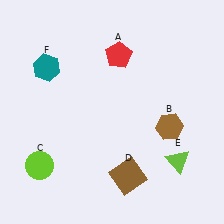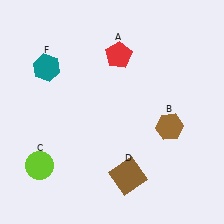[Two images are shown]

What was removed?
The lime triangle (E) was removed in Image 2.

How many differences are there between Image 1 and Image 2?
There is 1 difference between the two images.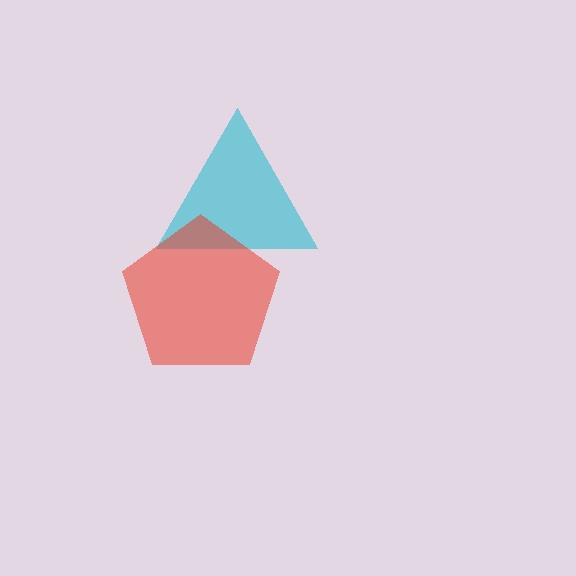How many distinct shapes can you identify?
There are 2 distinct shapes: a cyan triangle, a red pentagon.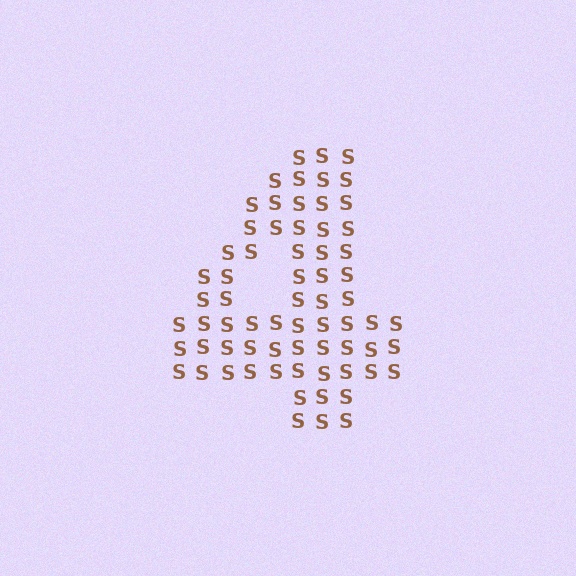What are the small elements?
The small elements are letter S's.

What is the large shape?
The large shape is the digit 4.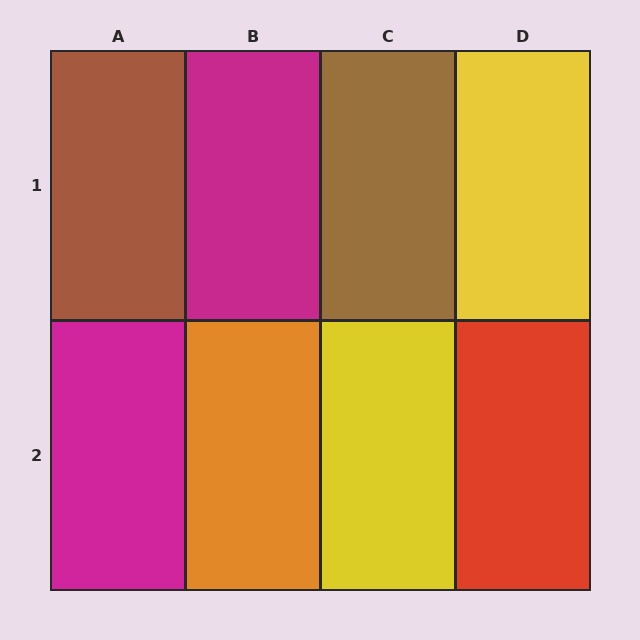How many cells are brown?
2 cells are brown.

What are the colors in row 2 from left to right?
Magenta, orange, yellow, red.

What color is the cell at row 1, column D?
Yellow.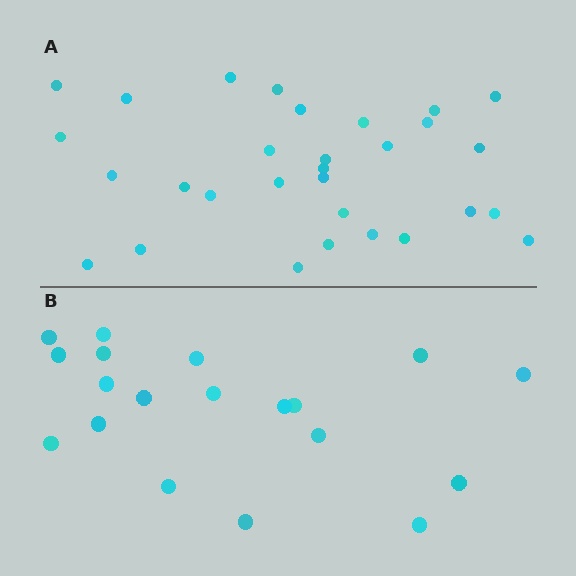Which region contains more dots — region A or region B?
Region A (the top region) has more dots.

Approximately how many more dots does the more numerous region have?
Region A has roughly 12 or so more dots than region B.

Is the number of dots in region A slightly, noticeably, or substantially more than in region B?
Region A has substantially more. The ratio is roughly 1.6 to 1.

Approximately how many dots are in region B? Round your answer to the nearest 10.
About 20 dots. (The exact count is 19, which rounds to 20.)